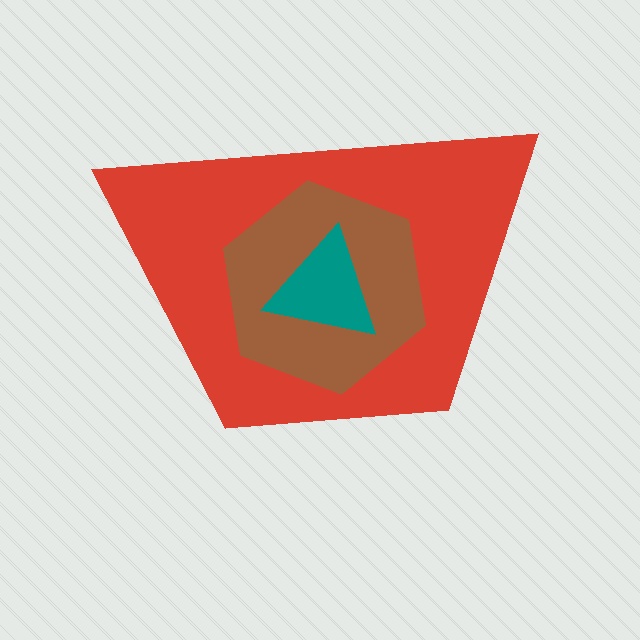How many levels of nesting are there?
3.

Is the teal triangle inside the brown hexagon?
Yes.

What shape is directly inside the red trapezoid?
The brown hexagon.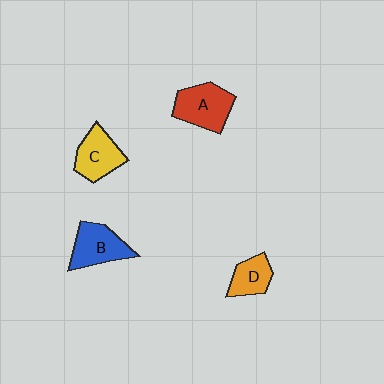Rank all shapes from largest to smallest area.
From largest to smallest: A (red), B (blue), C (yellow), D (orange).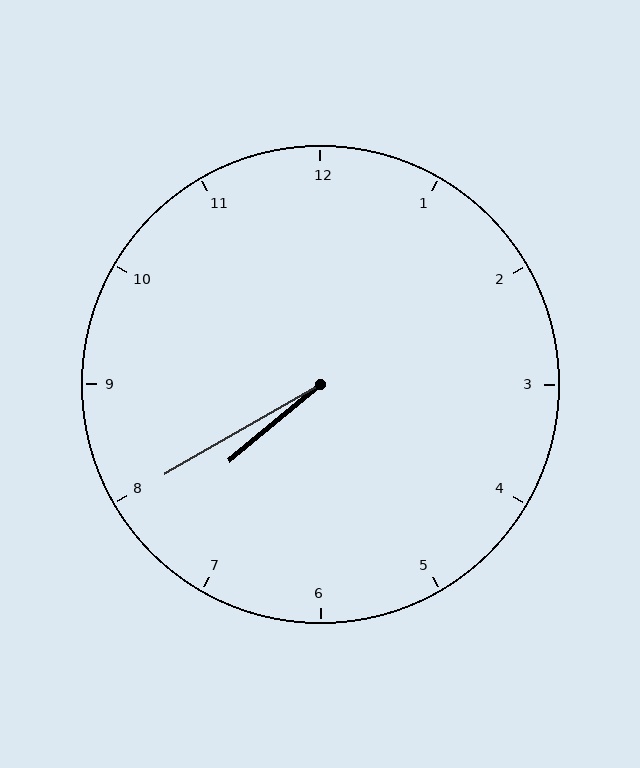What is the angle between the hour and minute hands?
Approximately 10 degrees.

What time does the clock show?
7:40.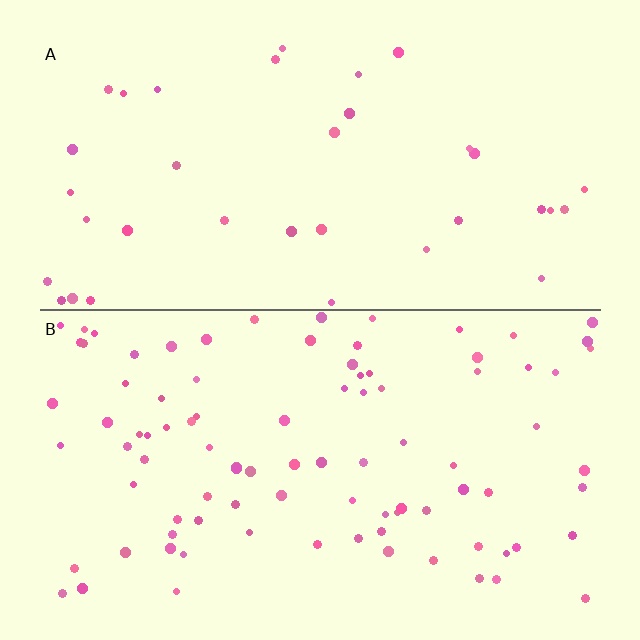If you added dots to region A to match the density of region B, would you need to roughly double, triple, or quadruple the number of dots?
Approximately triple.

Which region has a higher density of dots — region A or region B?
B (the bottom).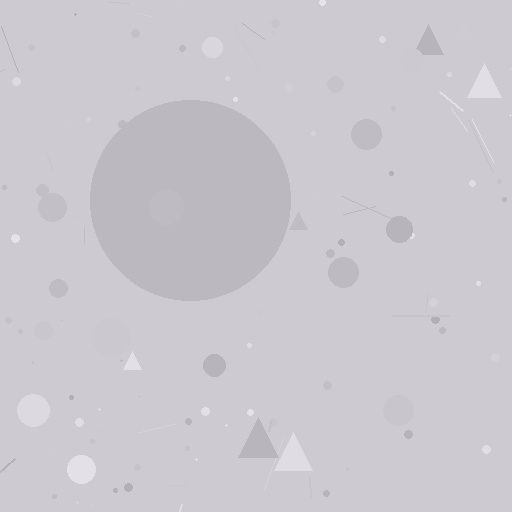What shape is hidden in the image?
A circle is hidden in the image.